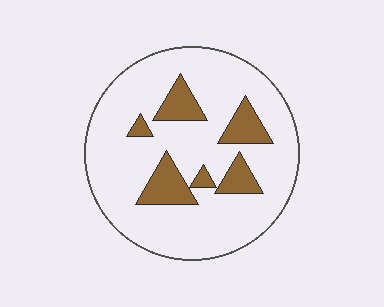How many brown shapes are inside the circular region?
6.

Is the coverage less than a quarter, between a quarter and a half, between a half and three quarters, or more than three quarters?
Less than a quarter.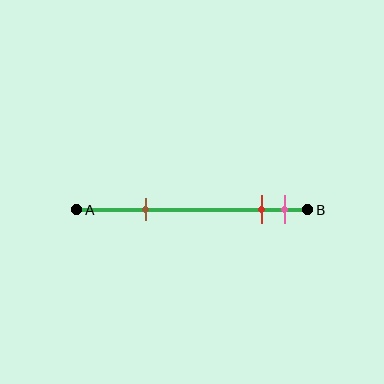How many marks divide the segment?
There are 3 marks dividing the segment.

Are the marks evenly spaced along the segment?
No, the marks are not evenly spaced.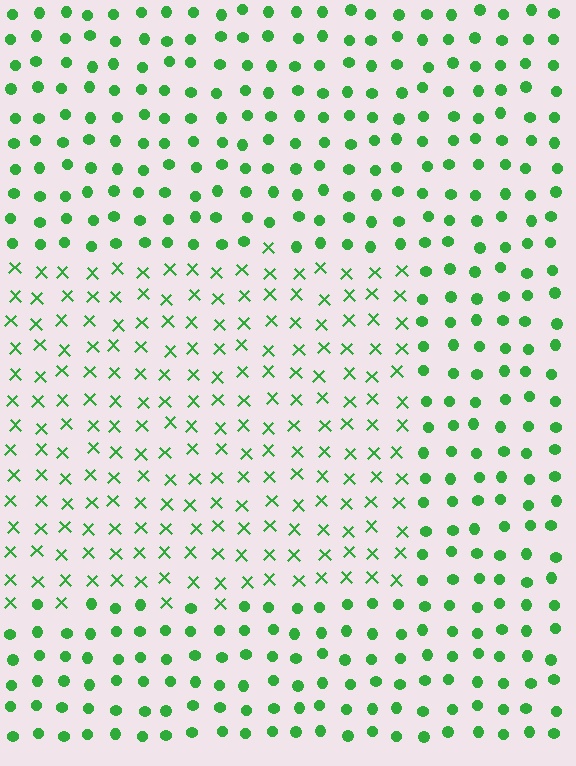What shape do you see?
I see a rectangle.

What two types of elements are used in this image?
The image uses X marks inside the rectangle region and circles outside it.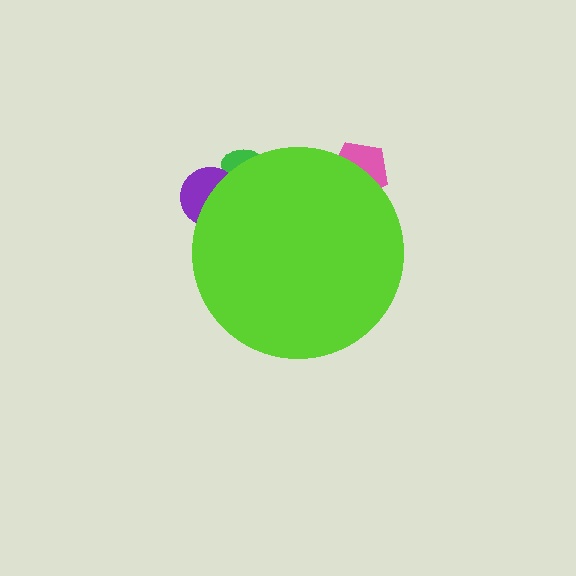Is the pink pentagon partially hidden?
Yes, the pink pentagon is partially hidden behind the lime circle.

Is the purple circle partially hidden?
Yes, the purple circle is partially hidden behind the lime circle.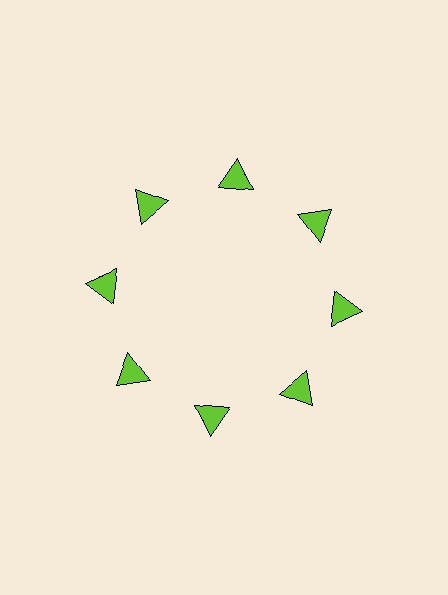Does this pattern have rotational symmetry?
Yes, this pattern has 8-fold rotational symmetry. It looks the same after rotating 45 degrees around the center.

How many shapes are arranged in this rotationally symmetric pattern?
There are 8 shapes, arranged in 8 groups of 1.